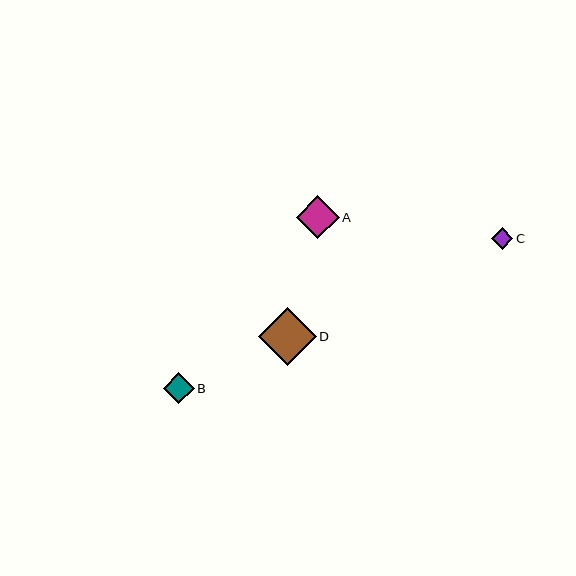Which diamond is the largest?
Diamond D is the largest with a size of approximately 58 pixels.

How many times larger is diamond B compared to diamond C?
Diamond B is approximately 1.4 times the size of diamond C.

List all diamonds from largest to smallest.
From largest to smallest: D, A, B, C.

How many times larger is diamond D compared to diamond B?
Diamond D is approximately 1.9 times the size of diamond B.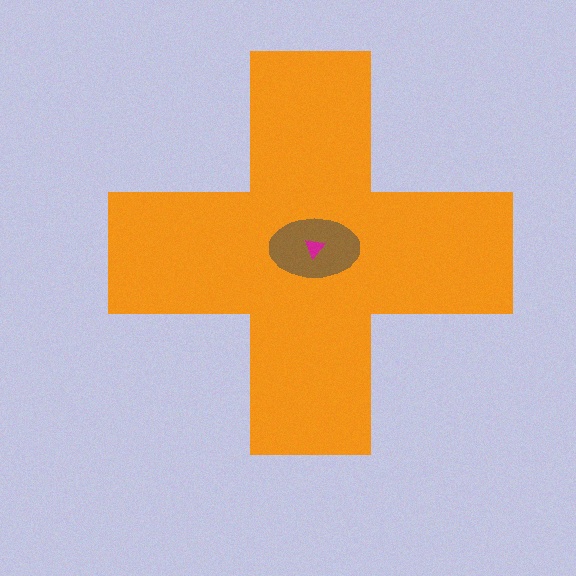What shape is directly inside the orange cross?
The brown ellipse.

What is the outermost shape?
The orange cross.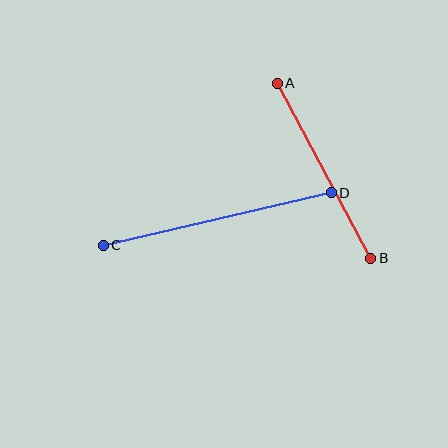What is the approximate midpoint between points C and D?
The midpoint is at approximately (217, 219) pixels.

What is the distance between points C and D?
The distance is approximately 234 pixels.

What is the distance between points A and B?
The distance is approximately 198 pixels.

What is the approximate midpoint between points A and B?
The midpoint is at approximately (324, 171) pixels.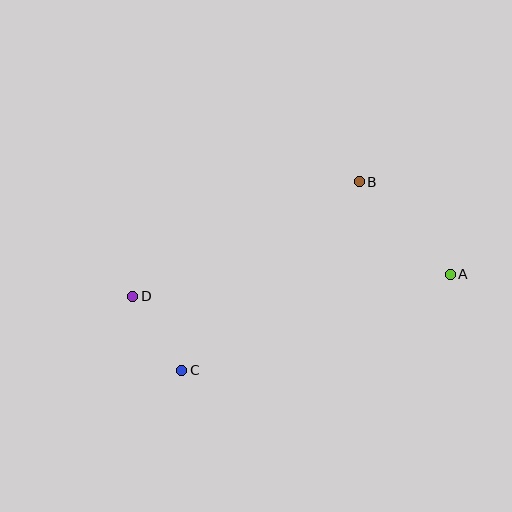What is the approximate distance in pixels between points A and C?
The distance between A and C is approximately 285 pixels.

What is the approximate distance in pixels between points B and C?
The distance between B and C is approximately 259 pixels.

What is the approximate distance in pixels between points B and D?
The distance between B and D is approximately 254 pixels.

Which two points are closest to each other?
Points C and D are closest to each other.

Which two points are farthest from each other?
Points A and D are farthest from each other.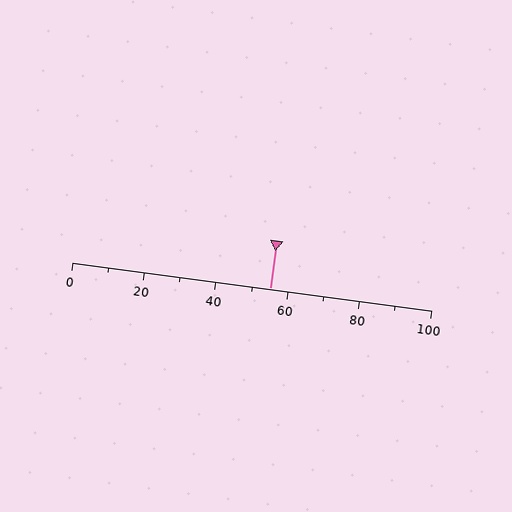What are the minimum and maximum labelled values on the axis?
The axis runs from 0 to 100.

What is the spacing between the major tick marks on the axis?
The major ticks are spaced 20 apart.